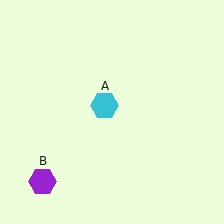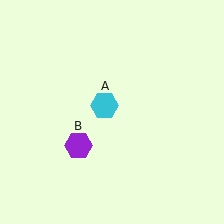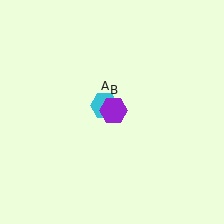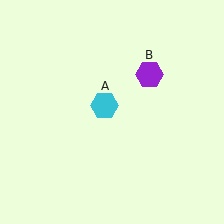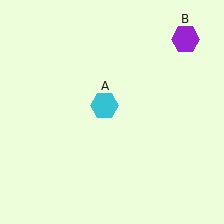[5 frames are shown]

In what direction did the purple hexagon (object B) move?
The purple hexagon (object B) moved up and to the right.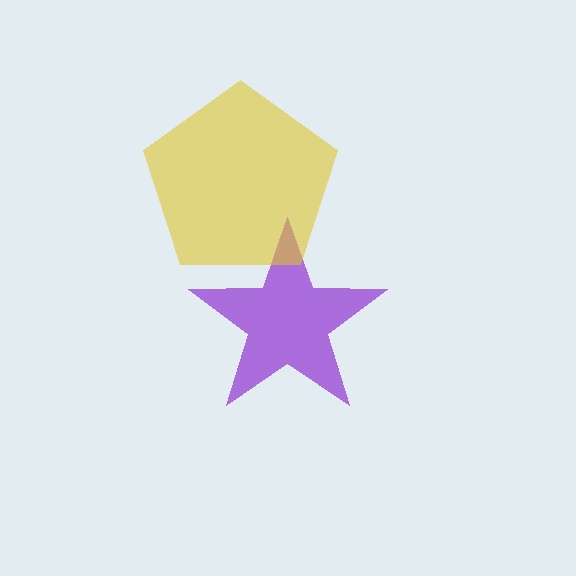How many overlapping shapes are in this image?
There are 2 overlapping shapes in the image.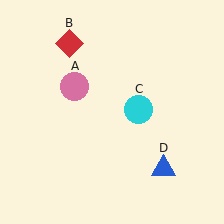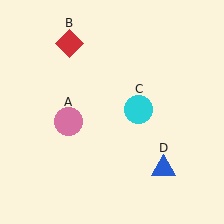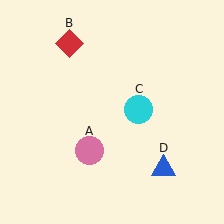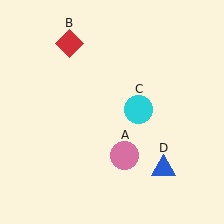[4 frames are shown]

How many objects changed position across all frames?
1 object changed position: pink circle (object A).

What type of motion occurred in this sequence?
The pink circle (object A) rotated counterclockwise around the center of the scene.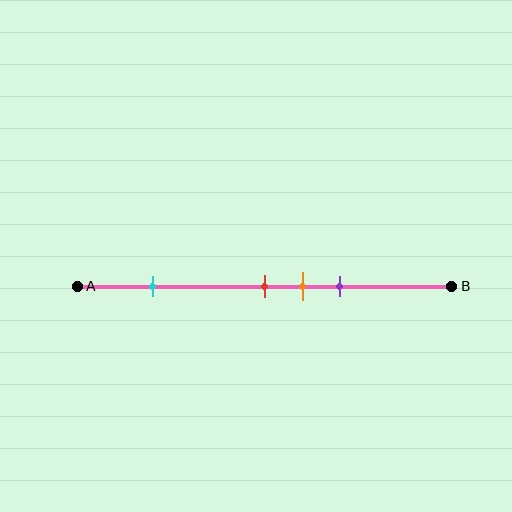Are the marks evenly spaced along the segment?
No, the marks are not evenly spaced.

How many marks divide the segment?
There are 4 marks dividing the segment.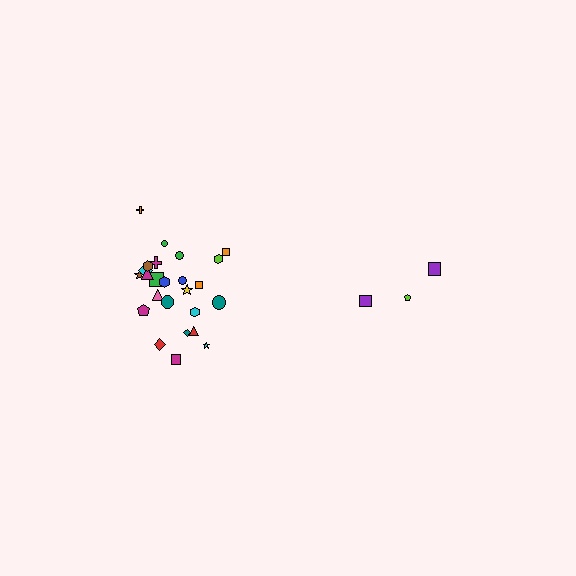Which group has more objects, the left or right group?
The left group.